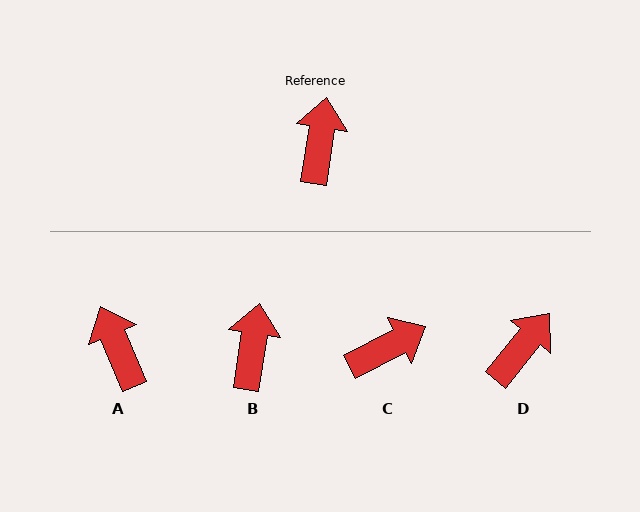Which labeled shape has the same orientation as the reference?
B.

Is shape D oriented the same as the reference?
No, it is off by about 31 degrees.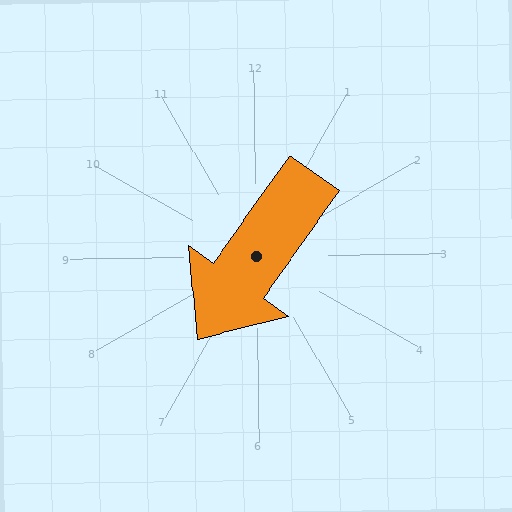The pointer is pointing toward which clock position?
Roughly 7 o'clock.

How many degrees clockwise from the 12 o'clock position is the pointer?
Approximately 216 degrees.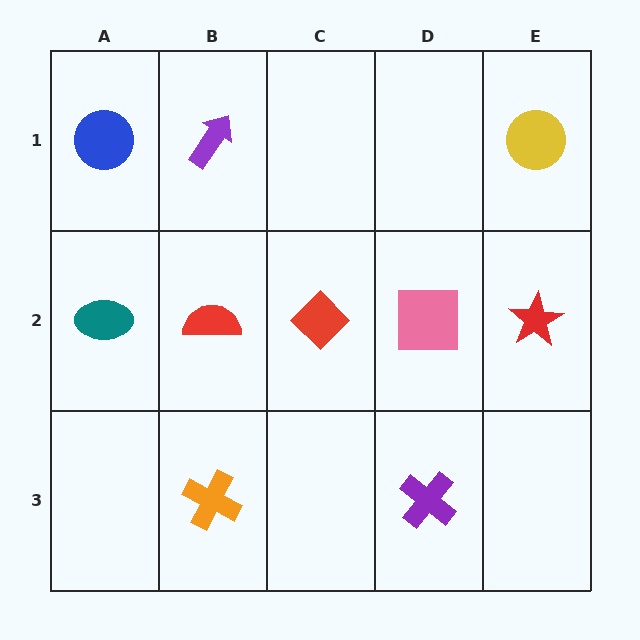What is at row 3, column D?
A purple cross.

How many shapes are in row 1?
3 shapes.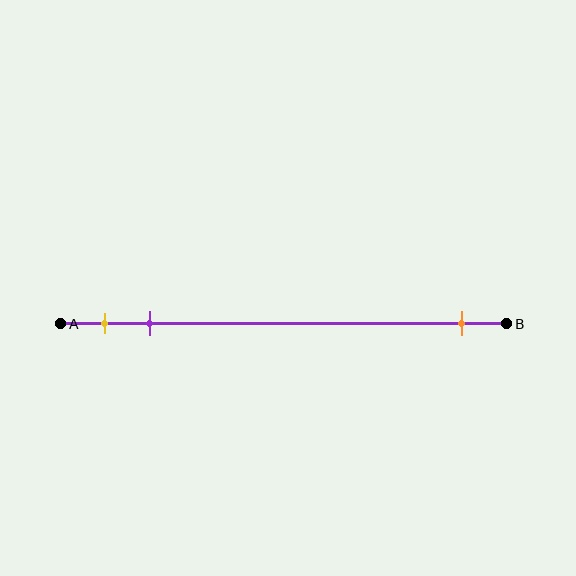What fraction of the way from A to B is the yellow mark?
The yellow mark is approximately 10% (0.1) of the way from A to B.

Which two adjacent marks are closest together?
The yellow and purple marks are the closest adjacent pair.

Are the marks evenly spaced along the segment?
No, the marks are not evenly spaced.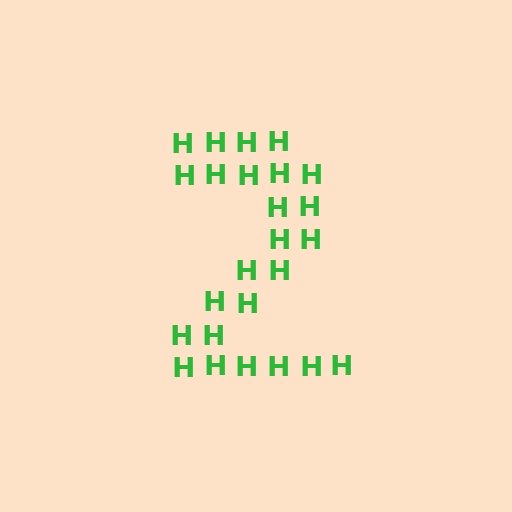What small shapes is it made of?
It is made of small letter H's.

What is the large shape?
The large shape is the digit 2.